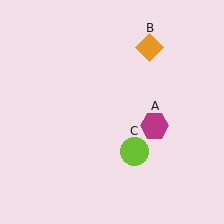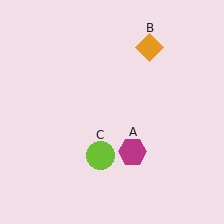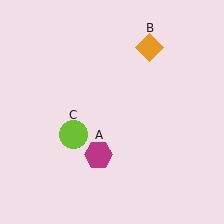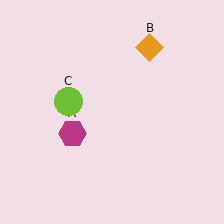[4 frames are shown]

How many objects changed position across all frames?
2 objects changed position: magenta hexagon (object A), lime circle (object C).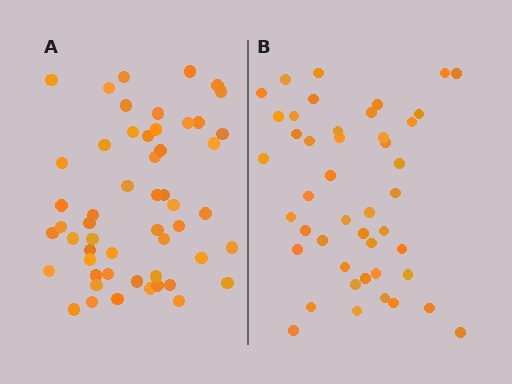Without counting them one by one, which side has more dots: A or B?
Region A (the left region) has more dots.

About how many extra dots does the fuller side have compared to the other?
Region A has roughly 8 or so more dots than region B.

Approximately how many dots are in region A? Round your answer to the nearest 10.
About 50 dots. (The exact count is 53, which rounds to 50.)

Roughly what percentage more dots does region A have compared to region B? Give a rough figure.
About 20% more.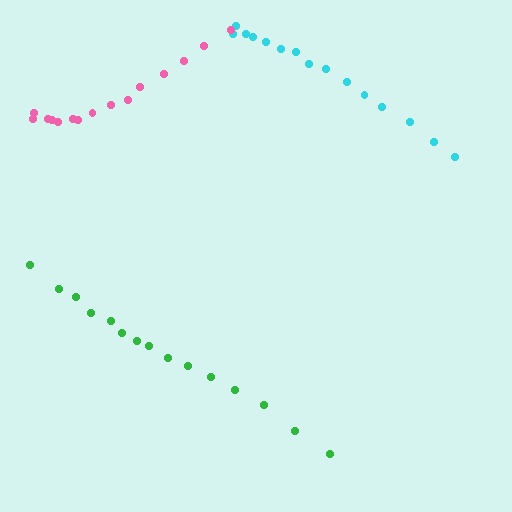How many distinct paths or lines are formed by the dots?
There are 3 distinct paths.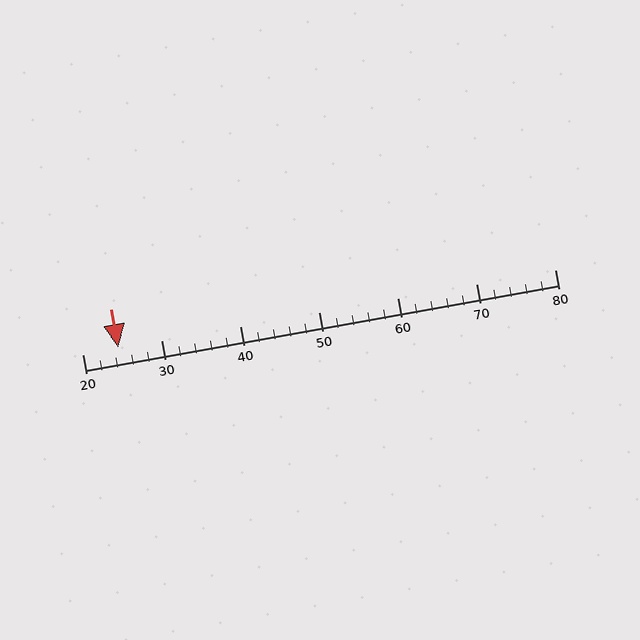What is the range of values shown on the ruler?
The ruler shows values from 20 to 80.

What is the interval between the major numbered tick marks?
The major tick marks are spaced 10 units apart.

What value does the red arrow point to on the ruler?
The red arrow points to approximately 25.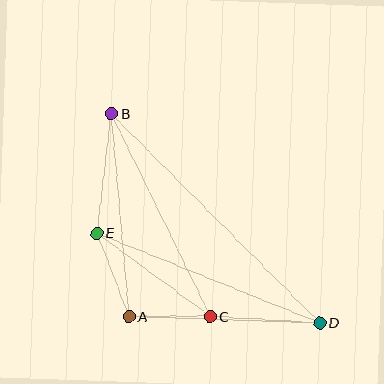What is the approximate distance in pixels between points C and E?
The distance between C and E is approximately 141 pixels.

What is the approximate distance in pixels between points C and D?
The distance between C and D is approximately 110 pixels.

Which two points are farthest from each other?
Points B and D are farthest from each other.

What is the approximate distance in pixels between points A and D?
The distance between A and D is approximately 191 pixels.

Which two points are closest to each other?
Points A and C are closest to each other.